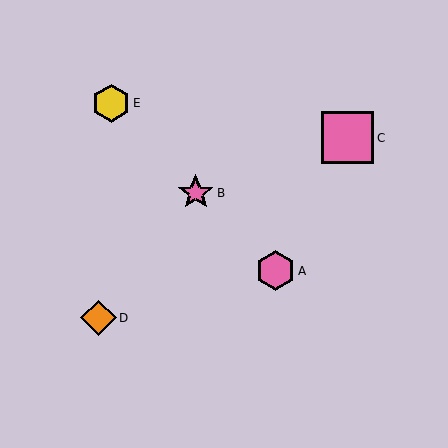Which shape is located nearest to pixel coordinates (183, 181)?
The pink star (labeled B) at (196, 193) is nearest to that location.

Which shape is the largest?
The pink square (labeled C) is the largest.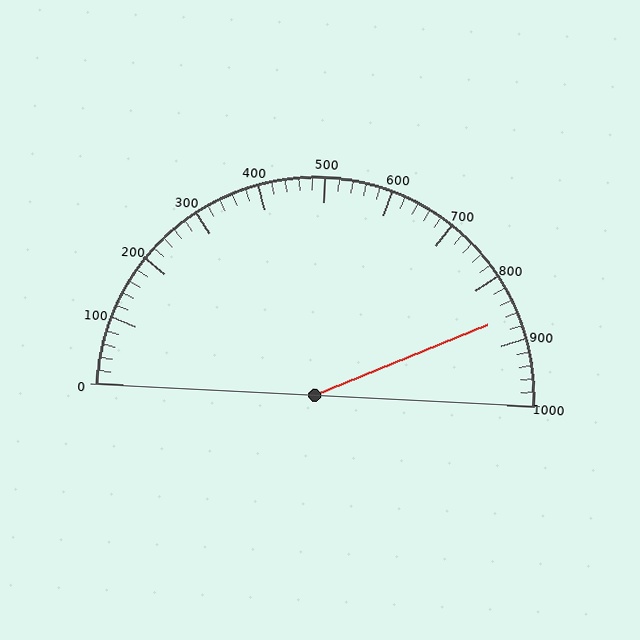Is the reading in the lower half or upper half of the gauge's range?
The reading is in the upper half of the range (0 to 1000).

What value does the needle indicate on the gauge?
The needle indicates approximately 860.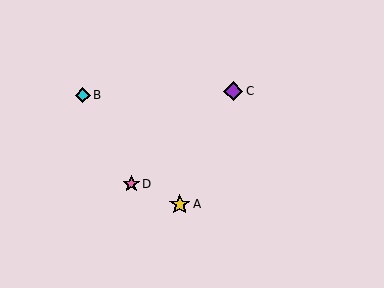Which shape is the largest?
The yellow star (labeled A) is the largest.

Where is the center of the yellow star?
The center of the yellow star is at (180, 204).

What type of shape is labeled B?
Shape B is a cyan diamond.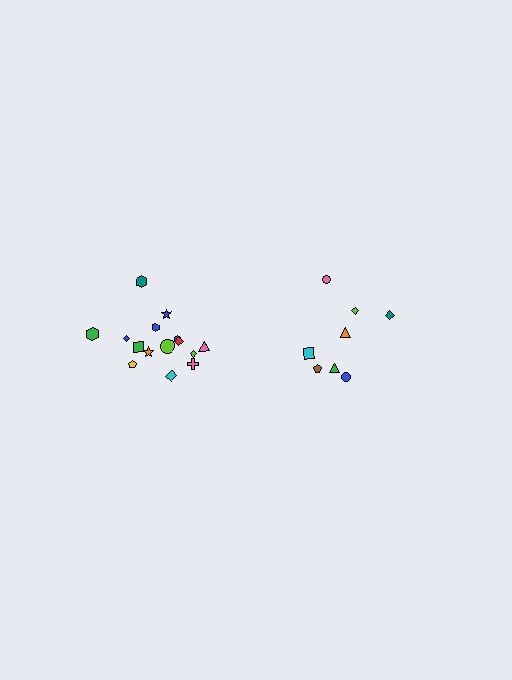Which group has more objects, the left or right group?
The left group.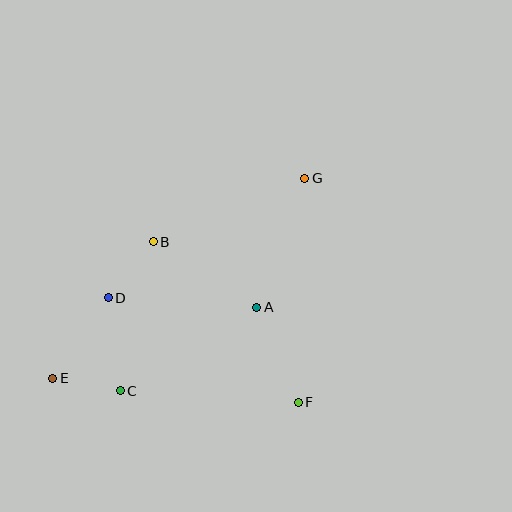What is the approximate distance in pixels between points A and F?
The distance between A and F is approximately 104 pixels.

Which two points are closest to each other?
Points C and E are closest to each other.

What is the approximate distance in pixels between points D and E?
The distance between D and E is approximately 98 pixels.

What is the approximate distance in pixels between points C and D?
The distance between C and D is approximately 94 pixels.